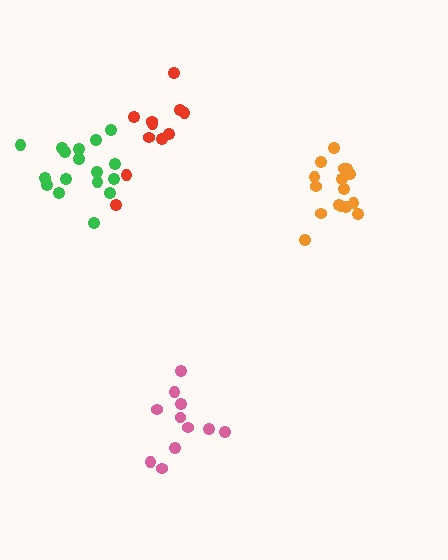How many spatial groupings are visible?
There are 4 spatial groupings.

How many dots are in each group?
Group 1: 16 dots, Group 2: 11 dots, Group 3: 11 dots, Group 4: 17 dots (55 total).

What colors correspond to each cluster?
The clusters are colored: orange, pink, red, green.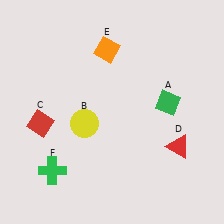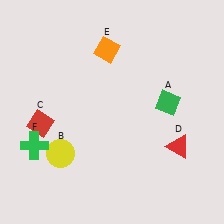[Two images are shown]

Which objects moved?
The objects that moved are: the yellow circle (B), the green cross (F).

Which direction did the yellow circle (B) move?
The yellow circle (B) moved down.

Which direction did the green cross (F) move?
The green cross (F) moved up.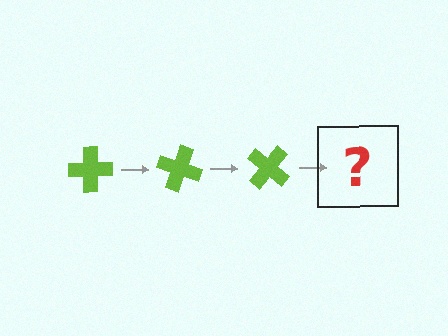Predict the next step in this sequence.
The next step is a lime cross rotated 60 degrees.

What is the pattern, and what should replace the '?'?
The pattern is that the cross rotates 20 degrees each step. The '?' should be a lime cross rotated 60 degrees.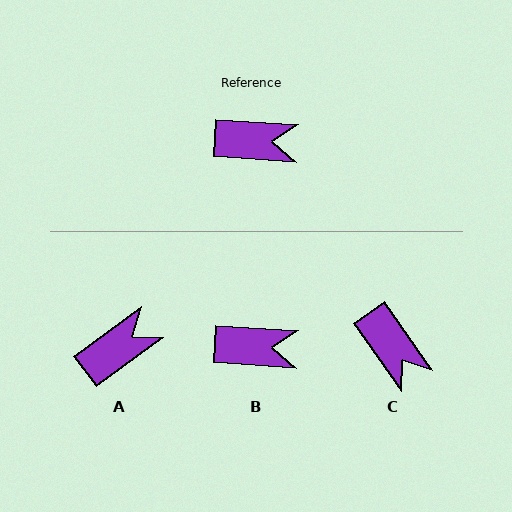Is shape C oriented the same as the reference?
No, it is off by about 51 degrees.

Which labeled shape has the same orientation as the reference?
B.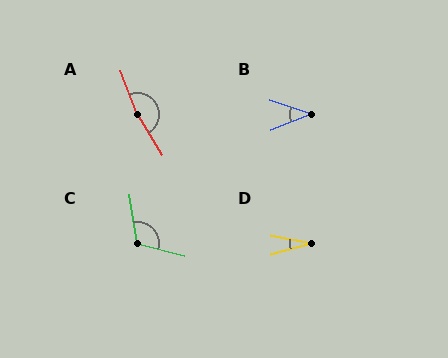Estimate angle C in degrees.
Approximately 113 degrees.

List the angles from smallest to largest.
D (26°), B (40°), C (113°), A (169°).